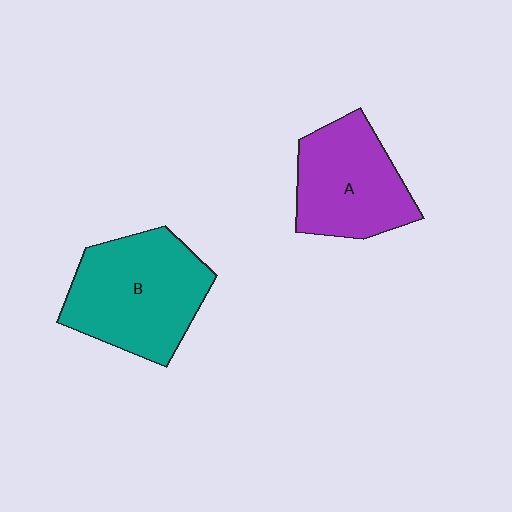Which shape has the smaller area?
Shape A (purple).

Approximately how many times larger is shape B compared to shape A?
Approximately 1.2 times.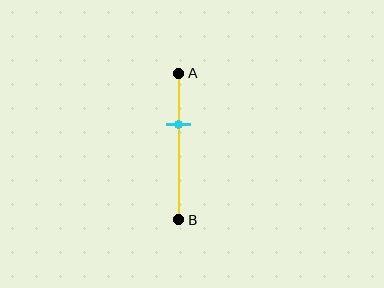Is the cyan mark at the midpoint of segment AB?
No, the mark is at about 35% from A, not at the 50% midpoint.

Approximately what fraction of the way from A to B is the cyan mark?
The cyan mark is approximately 35% of the way from A to B.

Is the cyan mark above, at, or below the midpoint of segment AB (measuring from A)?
The cyan mark is above the midpoint of segment AB.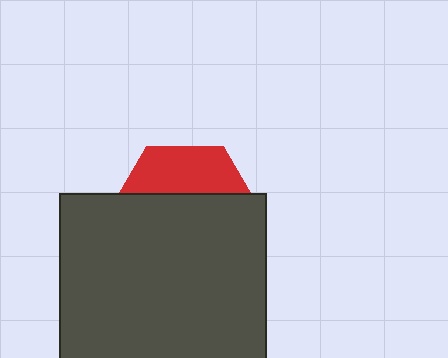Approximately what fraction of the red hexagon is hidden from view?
Roughly 68% of the red hexagon is hidden behind the dark gray square.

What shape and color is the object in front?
The object in front is a dark gray square.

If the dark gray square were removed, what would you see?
You would see the complete red hexagon.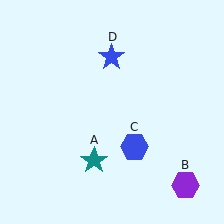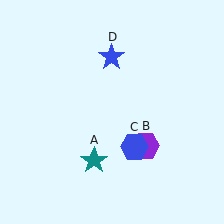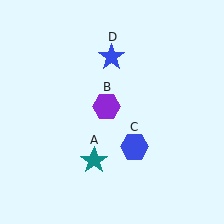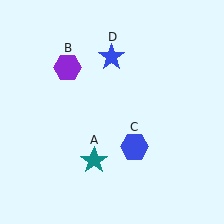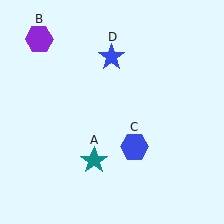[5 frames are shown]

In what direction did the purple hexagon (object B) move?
The purple hexagon (object B) moved up and to the left.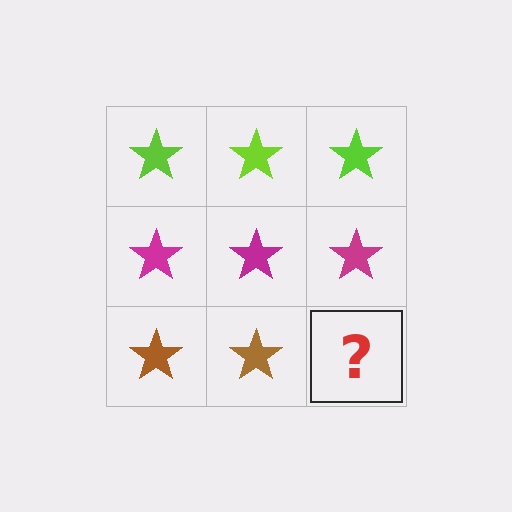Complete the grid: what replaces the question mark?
The question mark should be replaced with a brown star.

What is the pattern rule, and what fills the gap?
The rule is that each row has a consistent color. The gap should be filled with a brown star.